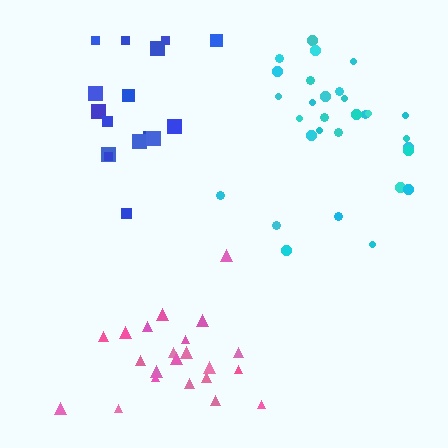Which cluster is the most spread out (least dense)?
Blue.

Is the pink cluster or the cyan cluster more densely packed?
Pink.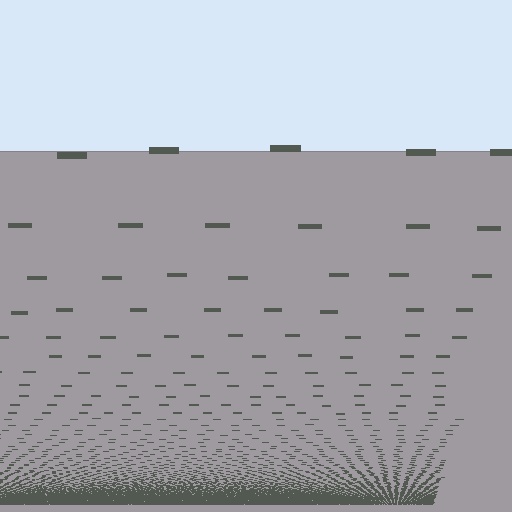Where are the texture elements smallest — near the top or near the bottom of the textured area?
Near the bottom.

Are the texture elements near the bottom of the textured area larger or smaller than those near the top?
Smaller. The gradient is inverted — elements near the bottom are smaller and denser.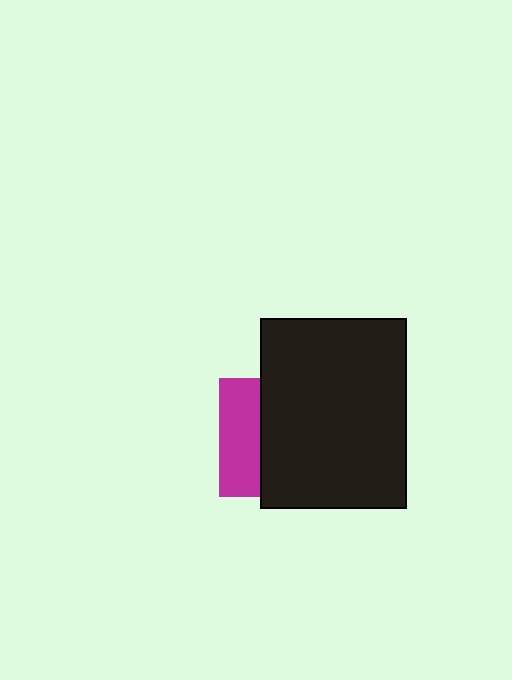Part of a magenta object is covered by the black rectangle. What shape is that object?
It is a square.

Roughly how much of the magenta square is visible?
A small part of it is visible (roughly 34%).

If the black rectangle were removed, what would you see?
You would see the complete magenta square.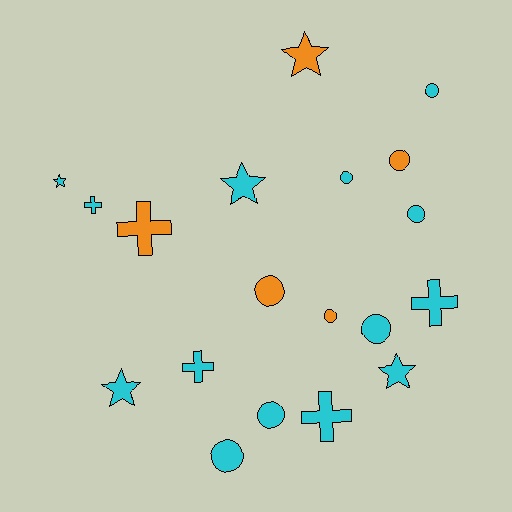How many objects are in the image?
There are 19 objects.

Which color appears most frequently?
Cyan, with 14 objects.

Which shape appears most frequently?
Circle, with 9 objects.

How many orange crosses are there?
There is 1 orange cross.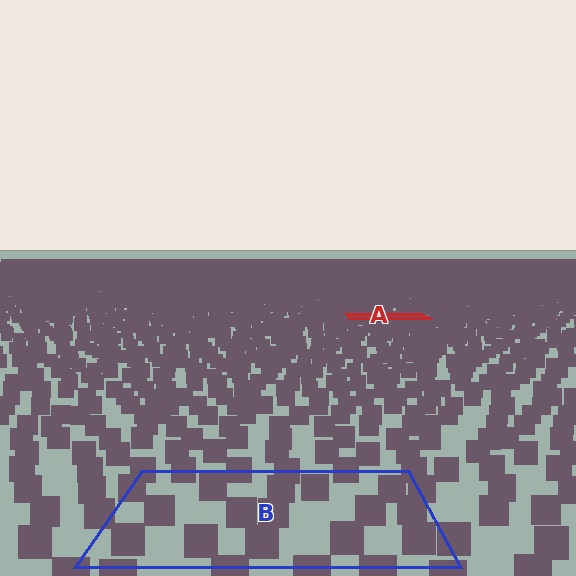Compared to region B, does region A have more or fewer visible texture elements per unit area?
Region A has more texture elements per unit area — they are packed more densely because it is farther away.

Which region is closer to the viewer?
Region B is closer. The texture elements there are larger and more spread out.